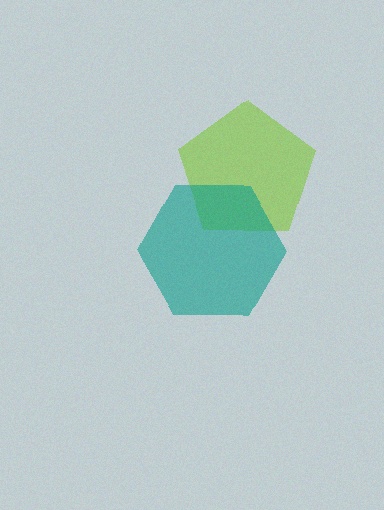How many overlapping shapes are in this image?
There are 2 overlapping shapes in the image.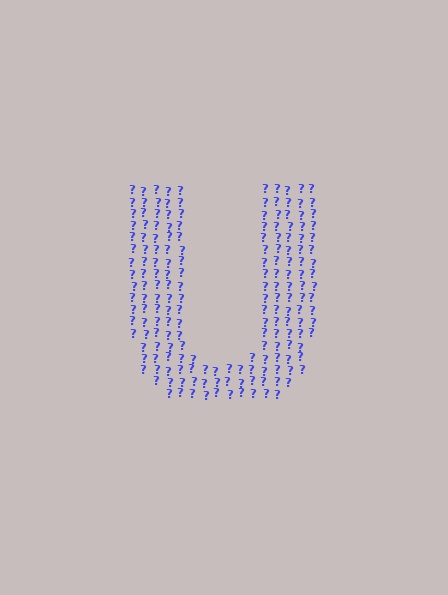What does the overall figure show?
The overall figure shows the letter U.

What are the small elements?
The small elements are question marks.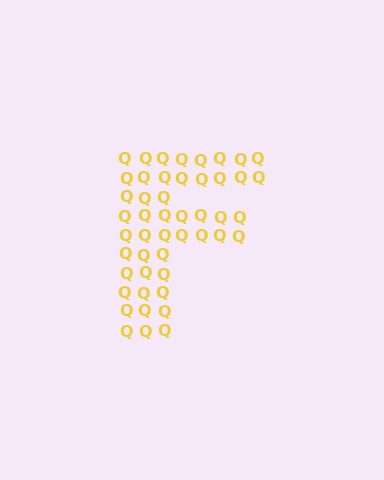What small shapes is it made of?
It is made of small letter Q's.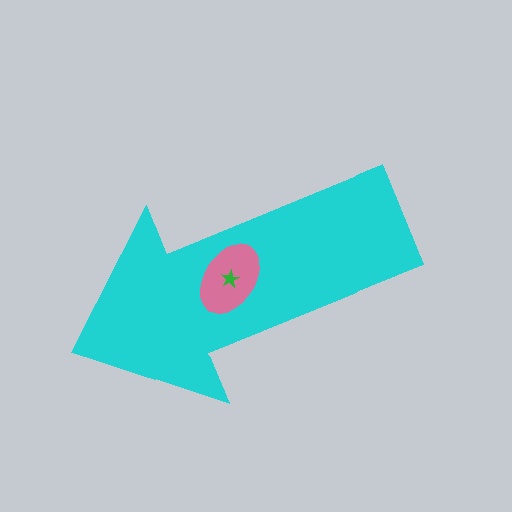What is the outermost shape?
The cyan arrow.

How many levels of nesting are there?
3.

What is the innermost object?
The green star.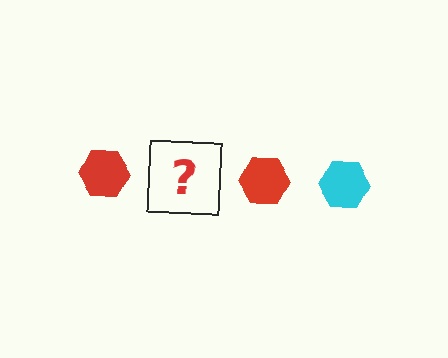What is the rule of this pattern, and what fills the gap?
The rule is that the pattern cycles through red, cyan hexagons. The gap should be filled with a cyan hexagon.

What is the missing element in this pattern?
The missing element is a cyan hexagon.